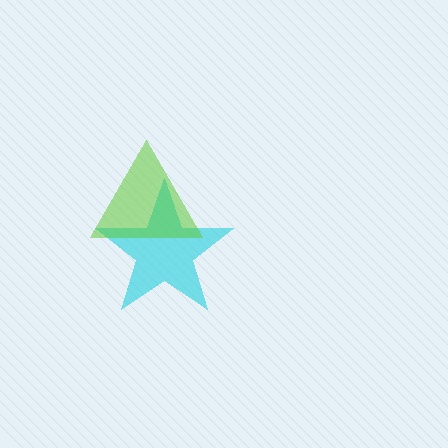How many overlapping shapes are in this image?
There are 2 overlapping shapes in the image.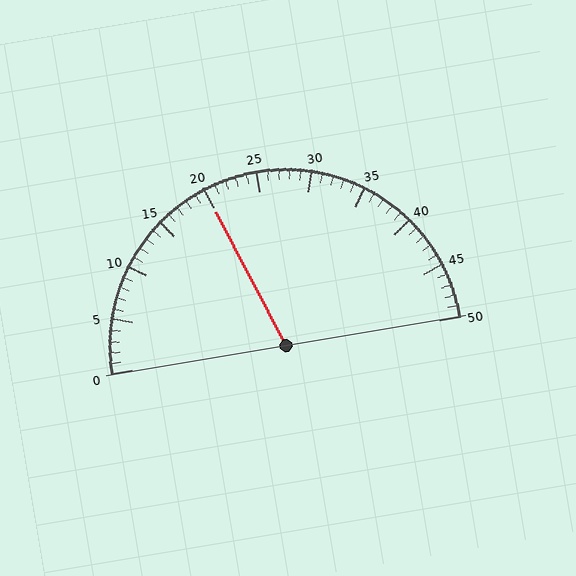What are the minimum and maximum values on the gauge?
The gauge ranges from 0 to 50.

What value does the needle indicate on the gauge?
The needle indicates approximately 20.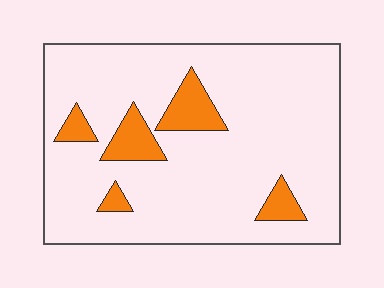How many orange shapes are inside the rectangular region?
5.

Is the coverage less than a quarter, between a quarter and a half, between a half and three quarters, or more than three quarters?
Less than a quarter.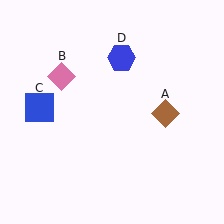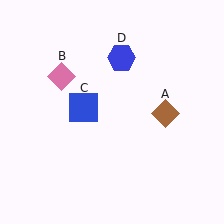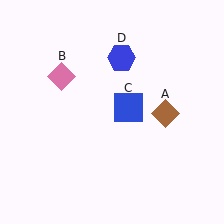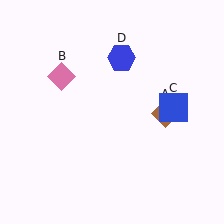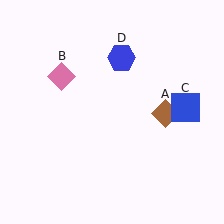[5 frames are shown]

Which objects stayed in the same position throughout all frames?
Brown diamond (object A) and pink diamond (object B) and blue hexagon (object D) remained stationary.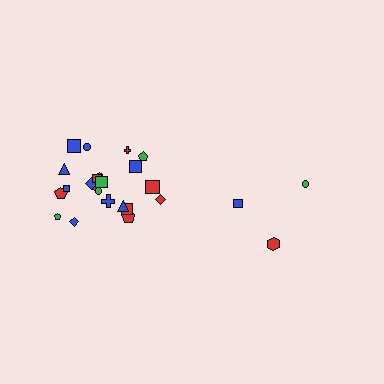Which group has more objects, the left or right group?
The left group.